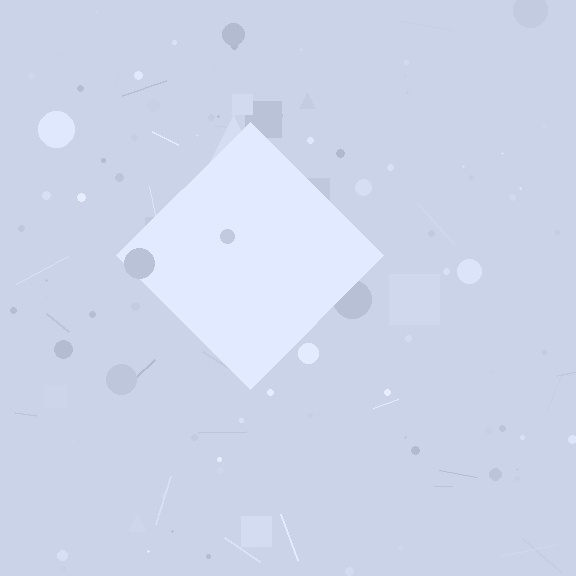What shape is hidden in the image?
A diamond is hidden in the image.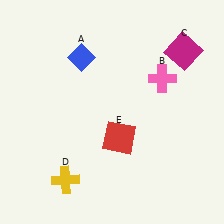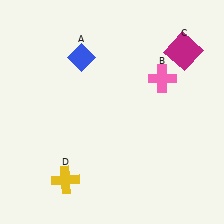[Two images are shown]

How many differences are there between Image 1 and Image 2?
There is 1 difference between the two images.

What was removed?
The red square (E) was removed in Image 2.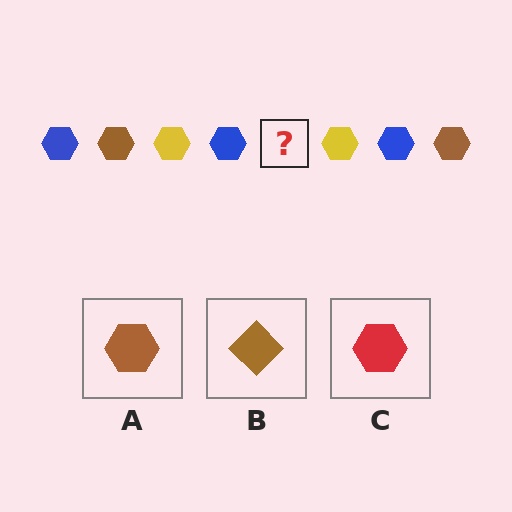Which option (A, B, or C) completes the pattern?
A.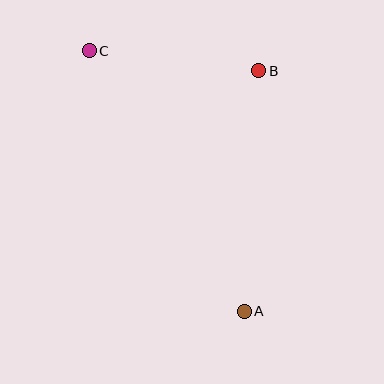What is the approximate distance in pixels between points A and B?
The distance between A and B is approximately 241 pixels.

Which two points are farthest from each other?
Points A and C are farthest from each other.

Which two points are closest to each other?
Points B and C are closest to each other.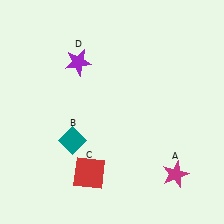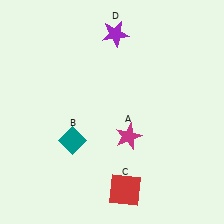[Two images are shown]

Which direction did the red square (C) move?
The red square (C) moved right.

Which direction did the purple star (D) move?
The purple star (D) moved right.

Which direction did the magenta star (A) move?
The magenta star (A) moved left.